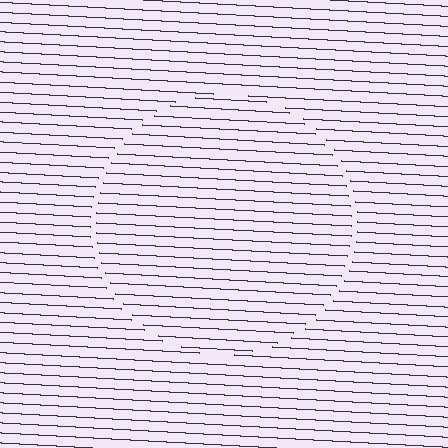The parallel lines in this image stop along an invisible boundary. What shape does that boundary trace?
An illusory circle. The interior of the shape contains the same grating, shifted by half a period — the contour is defined by the phase discontinuity where line-ends from the inner and outer gratings abut.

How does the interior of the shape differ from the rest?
The interior of the shape contains the same grating, shifted by half a period — the contour is defined by the phase discontinuity where line-ends from the inner and outer gratings abut.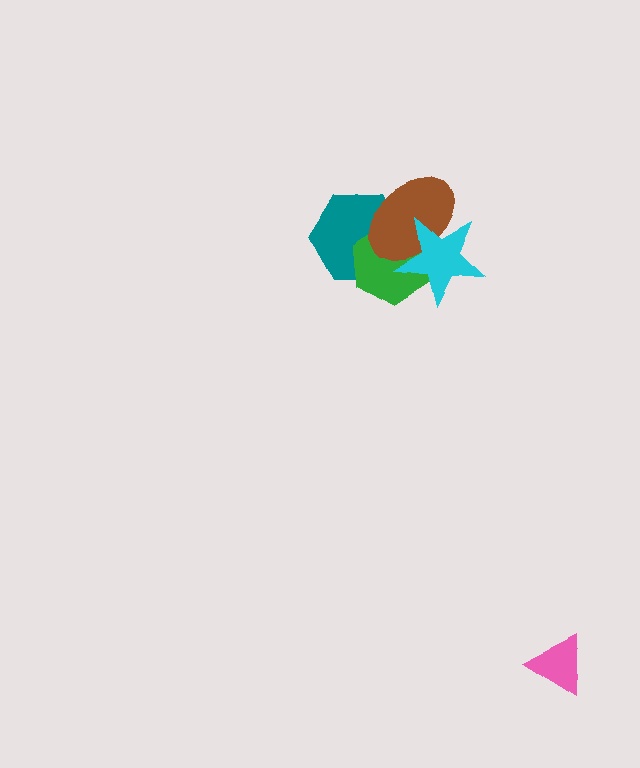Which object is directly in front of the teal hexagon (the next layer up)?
The green hexagon is directly in front of the teal hexagon.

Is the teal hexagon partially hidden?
Yes, it is partially covered by another shape.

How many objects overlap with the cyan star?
3 objects overlap with the cyan star.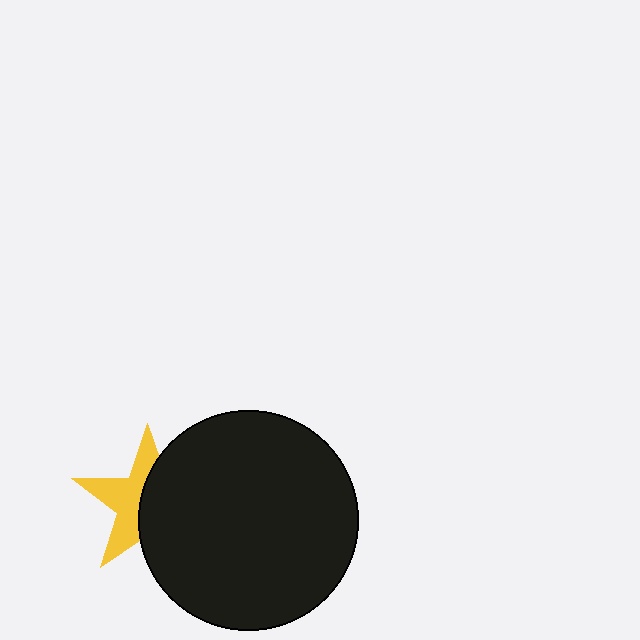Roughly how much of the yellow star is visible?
About half of it is visible (roughly 47%).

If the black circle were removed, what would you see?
You would see the complete yellow star.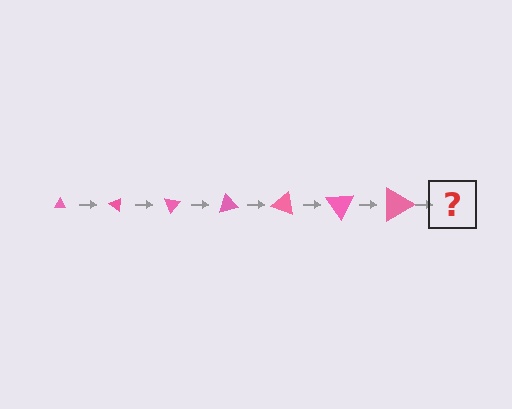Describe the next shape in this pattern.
It should be a triangle, larger than the previous one and rotated 245 degrees from the start.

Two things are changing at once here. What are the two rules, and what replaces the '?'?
The two rules are that the triangle grows larger each step and it rotates 35 degrees each step. The '?' should be a triangle, larger than the previous one and rotated 245 degrees from the start.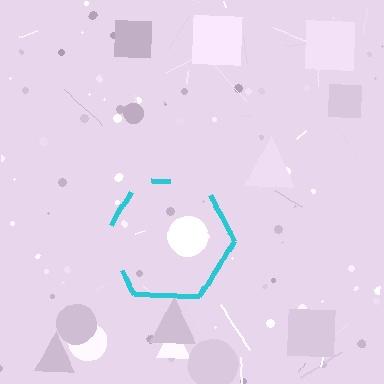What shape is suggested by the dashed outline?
The dashed outline suggests a hexagon.